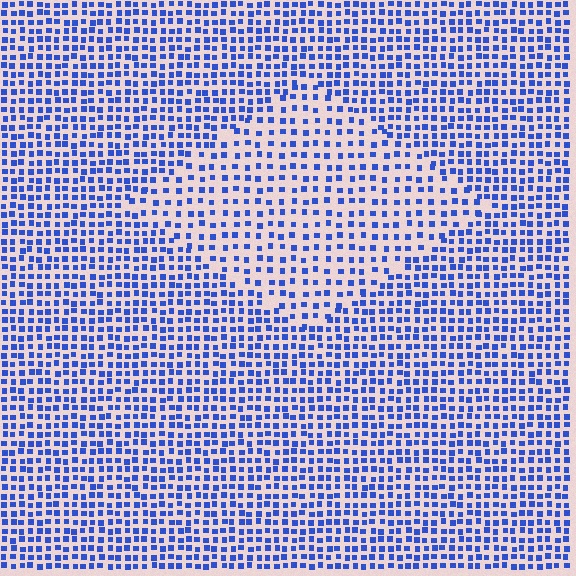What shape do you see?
I see a diamond.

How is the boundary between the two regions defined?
The boundary is defined by a change in element density (approximately 1.7x ratio). All elements are the same color, size, and shape.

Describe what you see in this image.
The image contains small blue elements arranged at two different densities. A diamond-shaped region is visible where the elements are less densely packed than the surrounding area.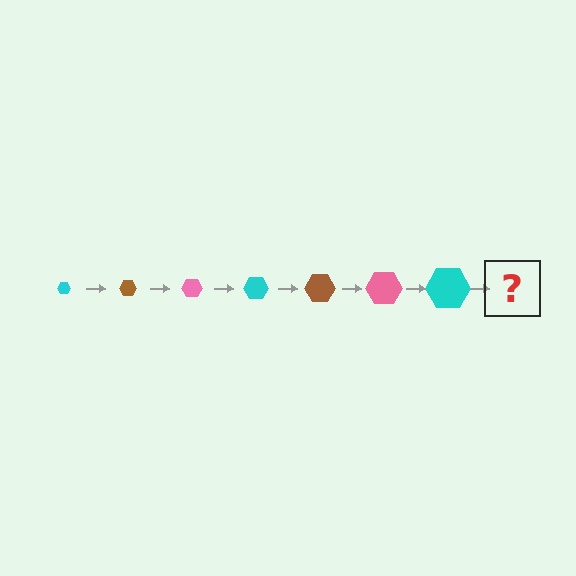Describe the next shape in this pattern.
It should be a brown hexagon, larger than the previous one.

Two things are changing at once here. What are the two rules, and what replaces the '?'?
The two rules are that the hexagon grows larger each step and the color cycles through cyan, brown, and pink. The '?' should be a brown hexagon, larger than the previous one.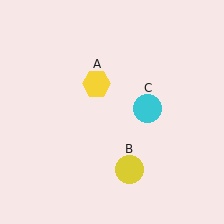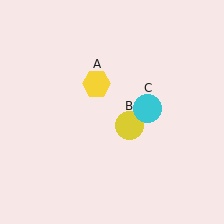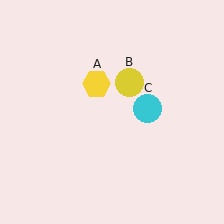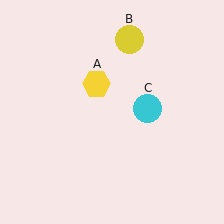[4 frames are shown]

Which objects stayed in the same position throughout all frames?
Yellow hexagon (object A) and cyan circle (object C) remained stationary.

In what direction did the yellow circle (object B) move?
The yellow circle (object B) moved up.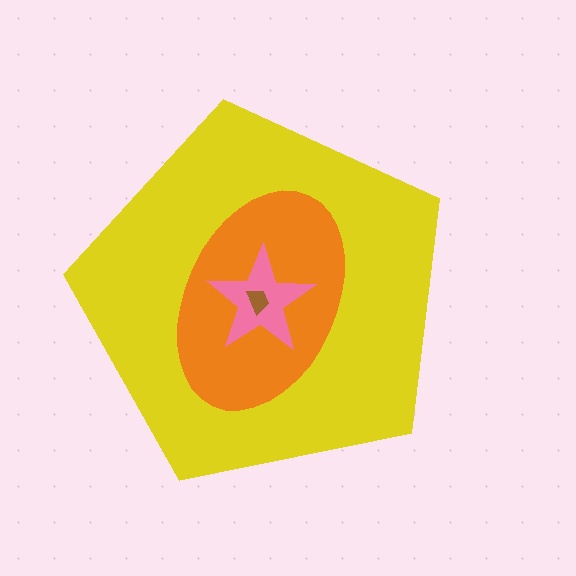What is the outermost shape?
The yellow pentagon.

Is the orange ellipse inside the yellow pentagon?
Yes.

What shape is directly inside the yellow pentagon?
The orange ellipse.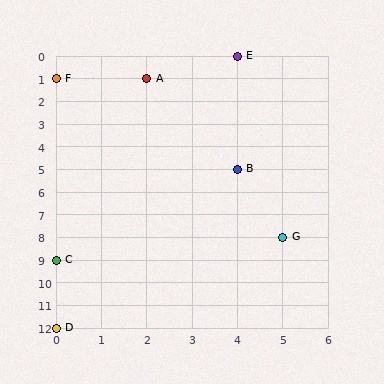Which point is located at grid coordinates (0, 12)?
Point D is at (0, 12).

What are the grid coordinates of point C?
Point C is at grid coordinates (0, 9).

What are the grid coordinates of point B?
Point B is at grid coordinates (4, 5).